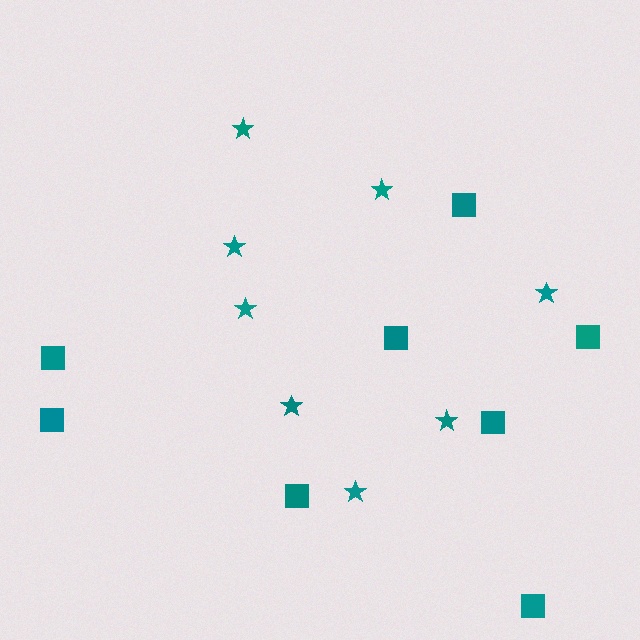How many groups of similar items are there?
There are 2 groups: one group of squares (8) and one group of stars (8).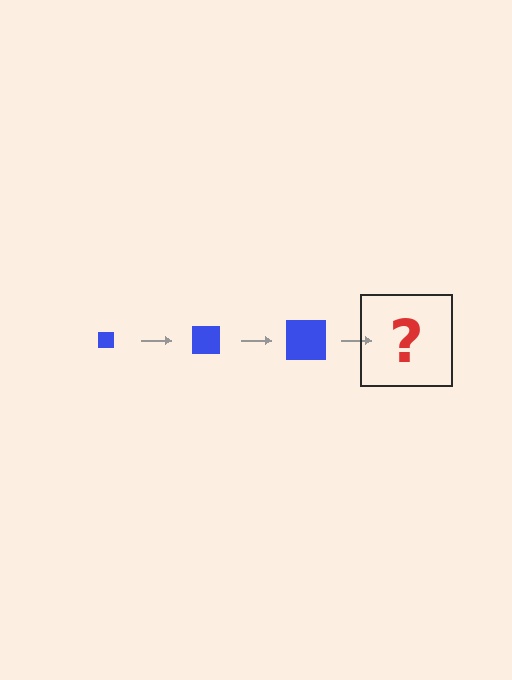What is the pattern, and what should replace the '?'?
The pattern is that the square gets progressively larger each step. The '?' should be a blue square, larger than the previous one.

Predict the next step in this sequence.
The next step is a blue square, larger than the previous one.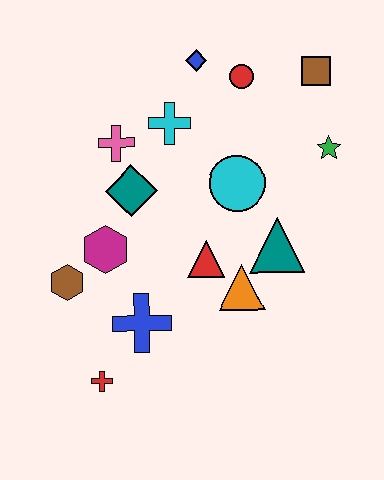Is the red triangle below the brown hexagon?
No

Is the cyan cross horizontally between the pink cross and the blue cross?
No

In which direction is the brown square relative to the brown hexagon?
The brown square is to the right of the brown hexagon.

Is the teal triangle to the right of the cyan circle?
Yes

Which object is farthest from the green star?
The red cross is farthest from the green star.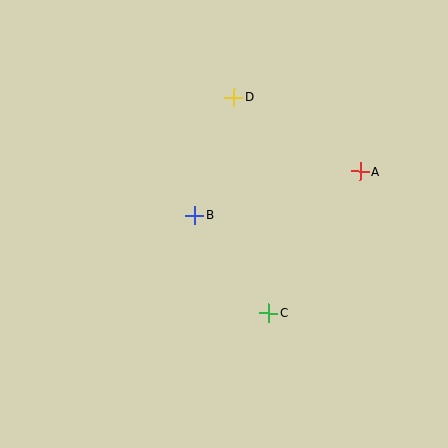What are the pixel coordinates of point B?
Point B is at (195, 215).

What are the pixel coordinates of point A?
Point A is at (360, 171).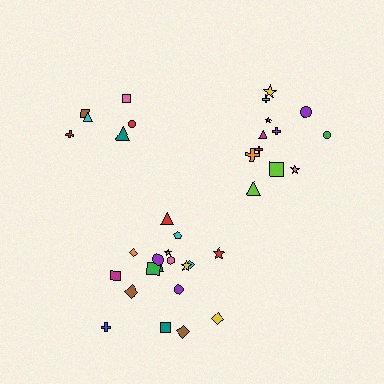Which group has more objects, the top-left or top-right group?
The top-right group.